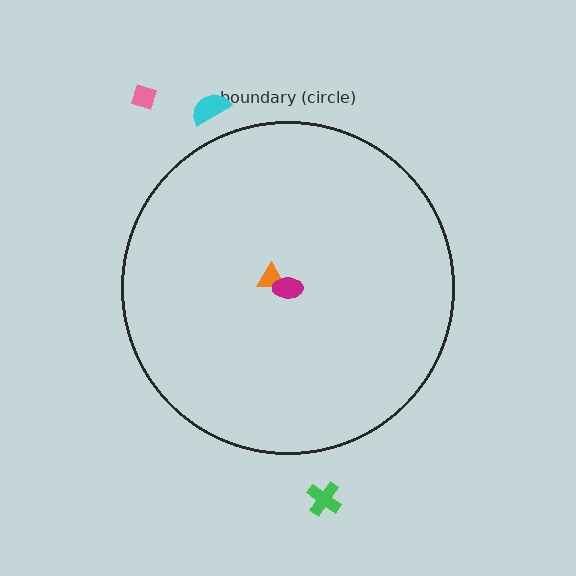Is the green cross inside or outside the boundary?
Outside.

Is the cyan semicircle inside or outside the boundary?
Outside.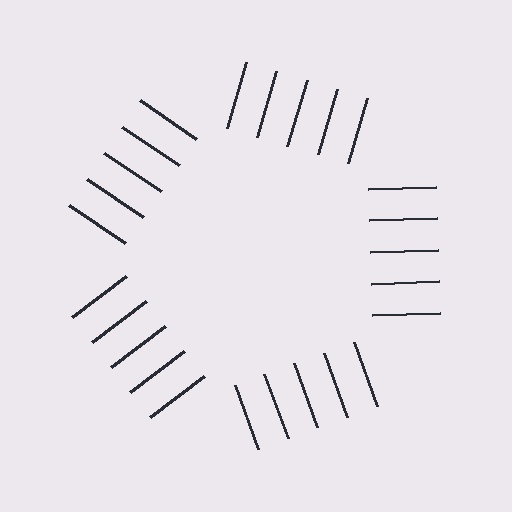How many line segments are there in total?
25 — 5 along each of the 5 edges.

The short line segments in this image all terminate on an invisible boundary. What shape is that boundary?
An illusory pentagon — the line segments terminate on its edges but no continuous stroke is drawn.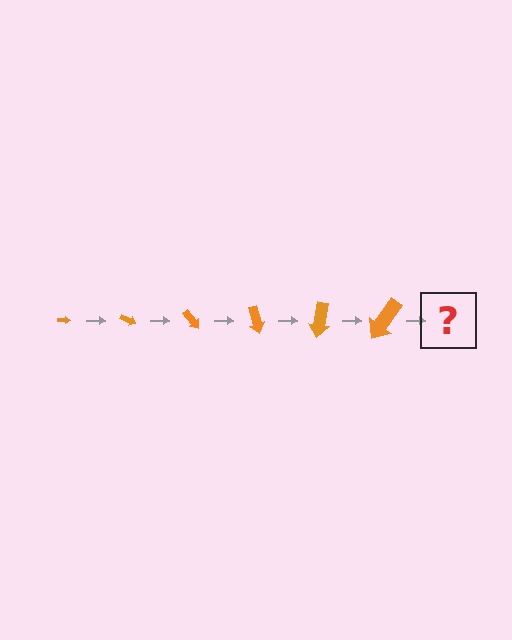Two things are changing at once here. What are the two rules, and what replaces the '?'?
The two rules are that the arrow grows larger each step and it rotates 25 degrees each step. The '?' should be an arrow, larger than the previous one and rotated 150 degrees from the start.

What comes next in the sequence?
The next element should be an arrow, larger than the previous one and rotated 150 degrees from the start.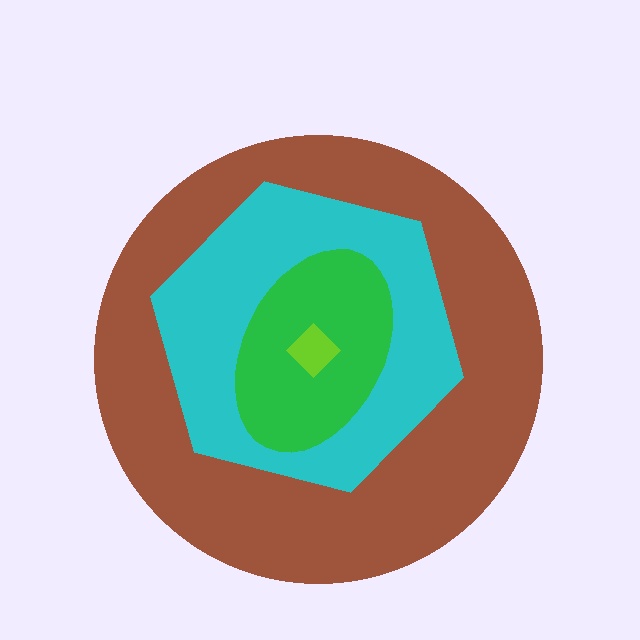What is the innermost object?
The lime diamond.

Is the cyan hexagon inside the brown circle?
Yes.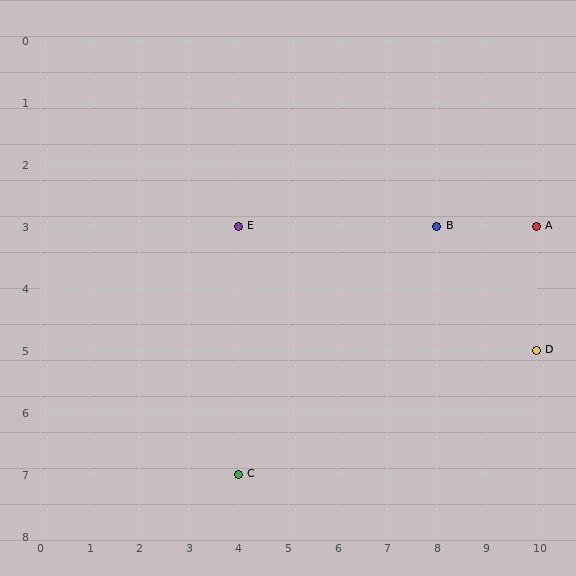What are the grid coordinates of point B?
Point B is at grid coordinates (8, 3).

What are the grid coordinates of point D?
Point D is at grid coordinates (10, 5).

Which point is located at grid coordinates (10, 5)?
Point D is at (10, 5).